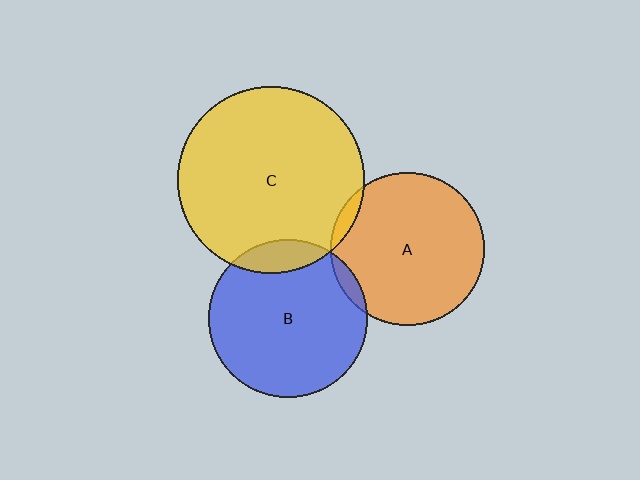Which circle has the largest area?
Circle C (yellow).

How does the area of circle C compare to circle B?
Approximately 1.4 times.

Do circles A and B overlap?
Yes.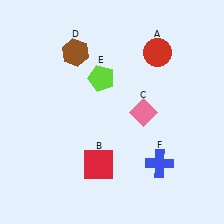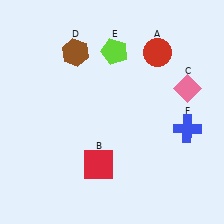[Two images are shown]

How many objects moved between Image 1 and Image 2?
3 objects moved between the two images.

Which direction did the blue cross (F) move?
The blue cross (F) moved up.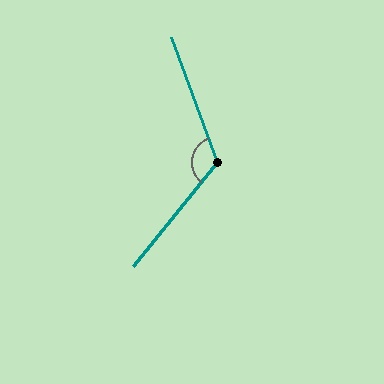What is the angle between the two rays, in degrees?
Approximately 121 degrees.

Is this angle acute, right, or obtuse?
It is obtuse.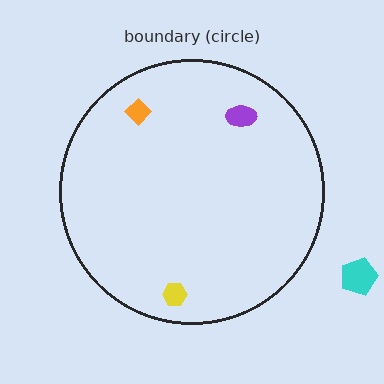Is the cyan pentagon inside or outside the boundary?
Outside.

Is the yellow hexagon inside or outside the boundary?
Inside.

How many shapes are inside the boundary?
3 inside, 1 outside.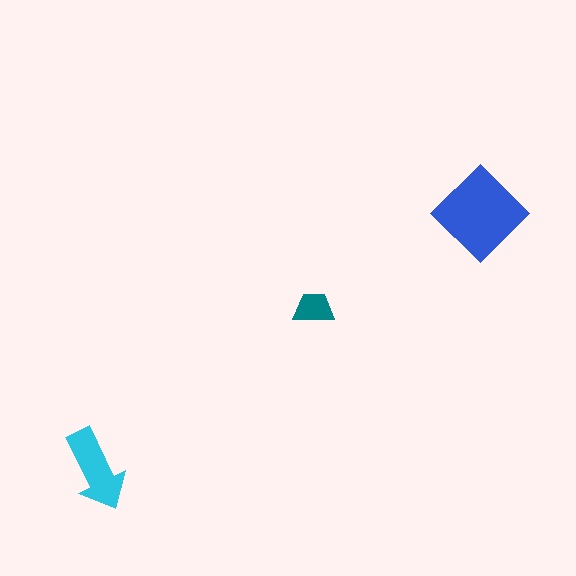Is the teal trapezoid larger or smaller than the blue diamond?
Smaller.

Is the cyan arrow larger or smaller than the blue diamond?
Smaller.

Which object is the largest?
The blue diamond.